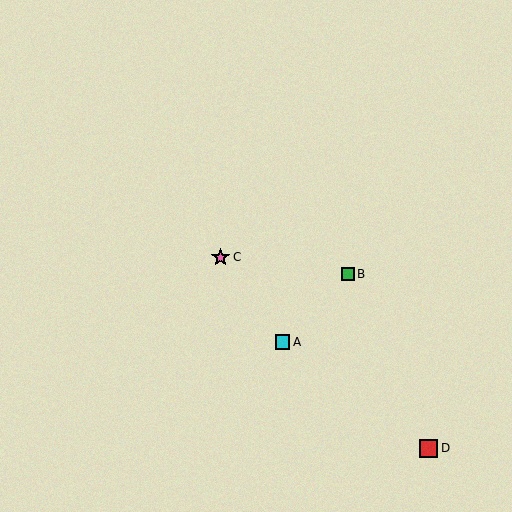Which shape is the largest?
The red square (labeled D) is the largest.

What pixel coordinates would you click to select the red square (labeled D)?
Click at (429, 448) to select the red square D.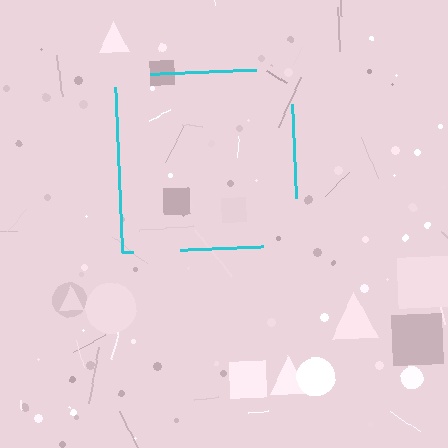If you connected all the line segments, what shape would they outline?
They would outline a square.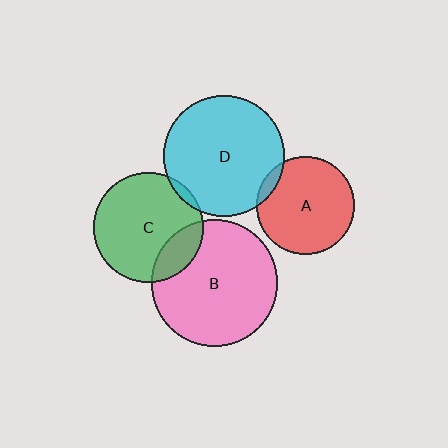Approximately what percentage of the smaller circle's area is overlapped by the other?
Approximately 20%.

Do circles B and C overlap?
Yes.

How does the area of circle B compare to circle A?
Approximately 1.7 times.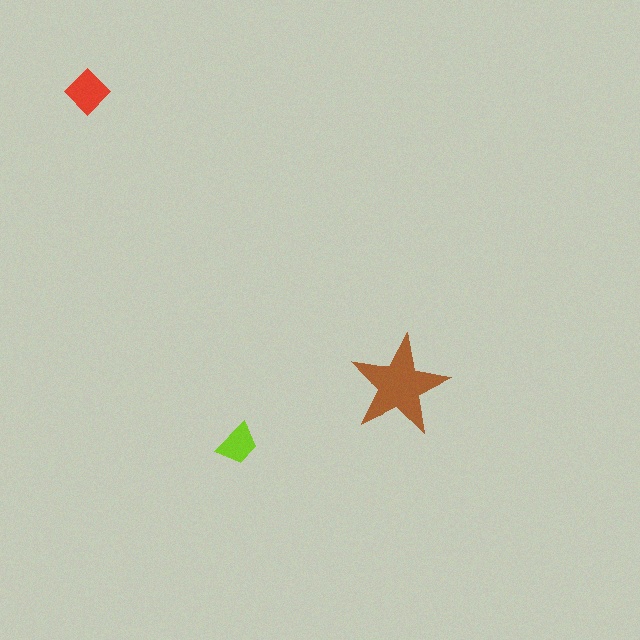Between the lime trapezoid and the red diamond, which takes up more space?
The red diamond.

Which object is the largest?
The brown star.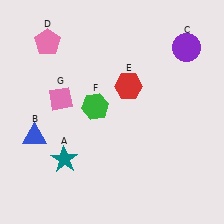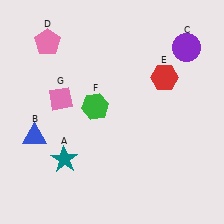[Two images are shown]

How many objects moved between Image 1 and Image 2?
1 object moved between the two images.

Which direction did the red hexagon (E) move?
The red hexagon (E) moved right.